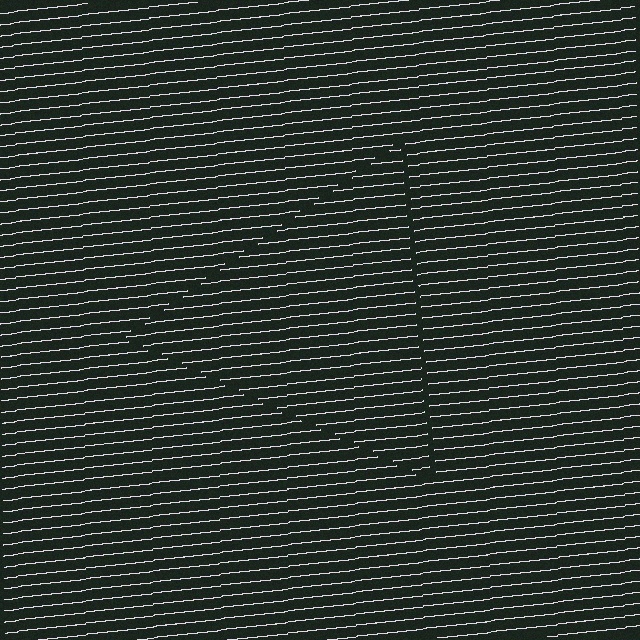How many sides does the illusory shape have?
3 sides — the line-ends trace a triangle.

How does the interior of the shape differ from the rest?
The interior of the shape contains the same grating, shifted by half a period — the contour is defined by the phase discontinuity where line-ends from the inner and outer gratings abut.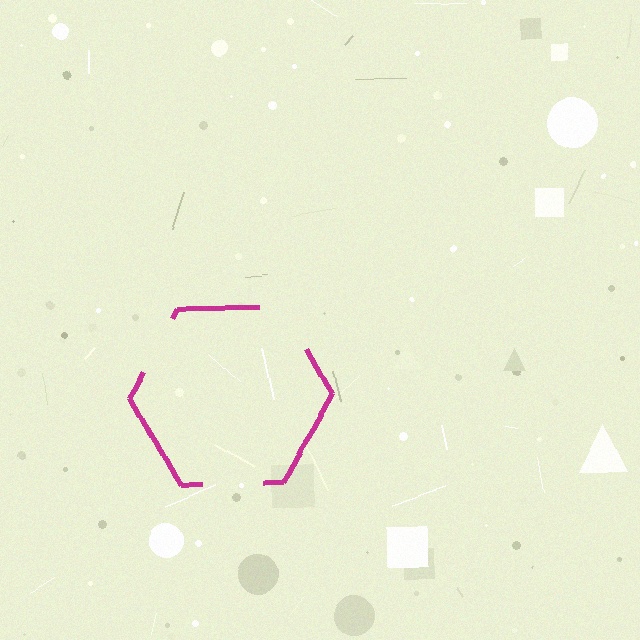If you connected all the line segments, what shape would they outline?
They would outline a hexagon.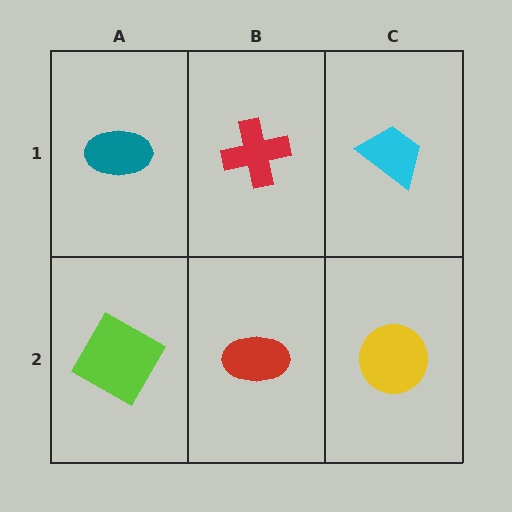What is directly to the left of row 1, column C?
A red cross.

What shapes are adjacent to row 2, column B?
A red cross (row 1, column B), a lime square (row 2, column A), a yellow circle (row 2, column C).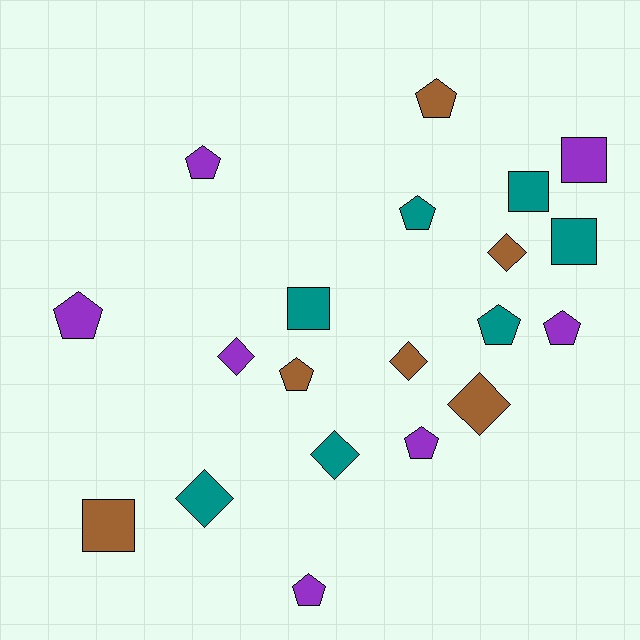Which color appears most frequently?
Teal, with 7 objects.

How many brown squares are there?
There is 1 brown square.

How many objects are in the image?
There are 20 objects.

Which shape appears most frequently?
Pentagon, with 9 objects.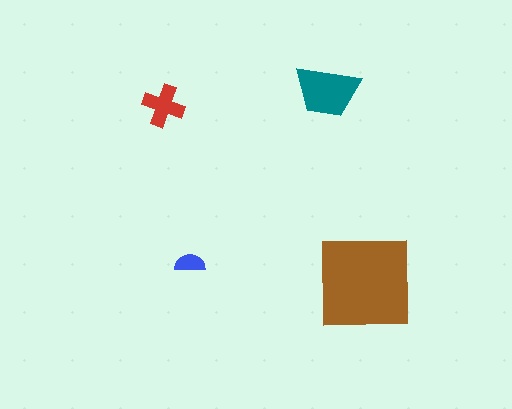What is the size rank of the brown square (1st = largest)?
1st.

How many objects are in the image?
There are 4 objects in the image.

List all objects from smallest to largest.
The blue semicircle, the red cross, the teal trapezoid, the brown square.